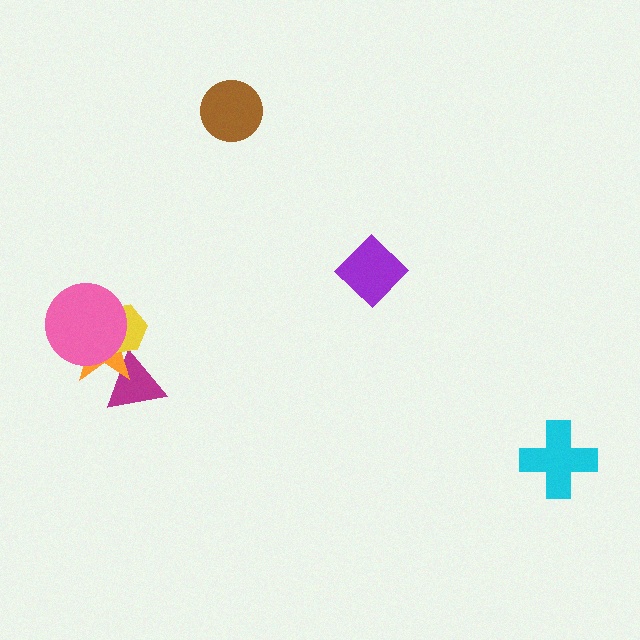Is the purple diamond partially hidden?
No, no other shape covers it.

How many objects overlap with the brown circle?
0 objects overlap with the brown circle.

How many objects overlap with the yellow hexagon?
2 objects overlap with the yellow hexagon.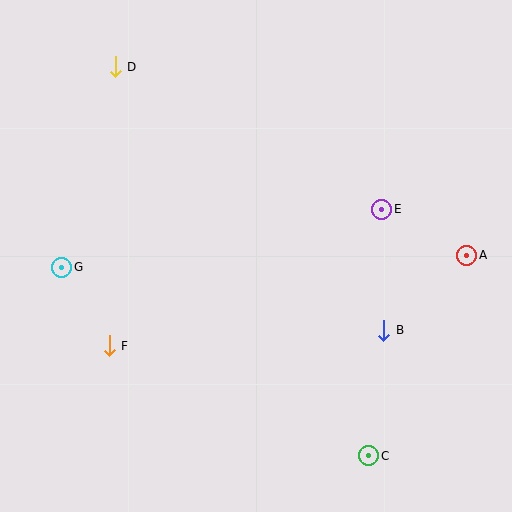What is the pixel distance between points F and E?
The distance between F and E is 305 pixels.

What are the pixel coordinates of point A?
Point A is at (467, 255).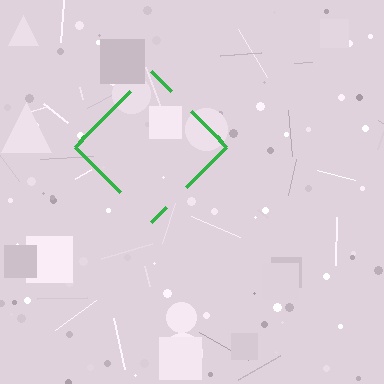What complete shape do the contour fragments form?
The contour fragments form a diamond.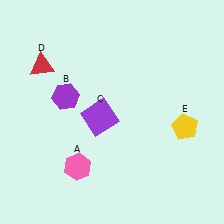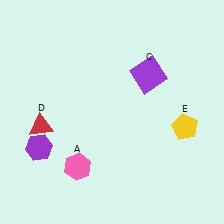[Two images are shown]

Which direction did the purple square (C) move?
The purple square (C) moved right.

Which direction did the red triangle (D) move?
The red triangle (D) moved down.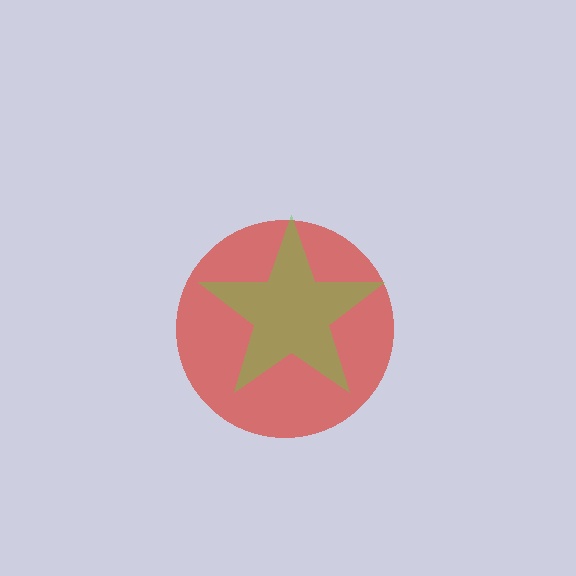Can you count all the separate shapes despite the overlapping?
Yes, there are 2 separate shapes.